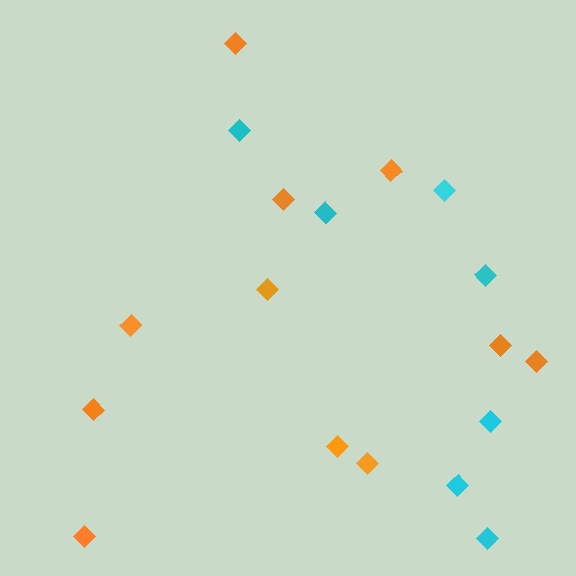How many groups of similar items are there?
There are 2 groups: one group of orange diamonds (11) and one group of cyan diamonds (7).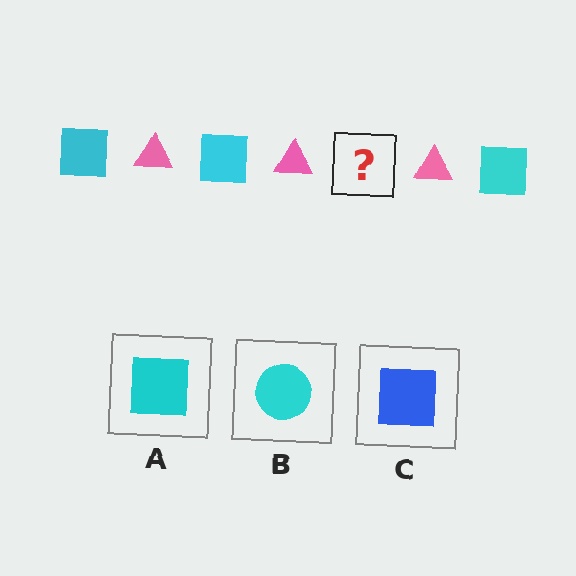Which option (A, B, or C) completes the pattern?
A.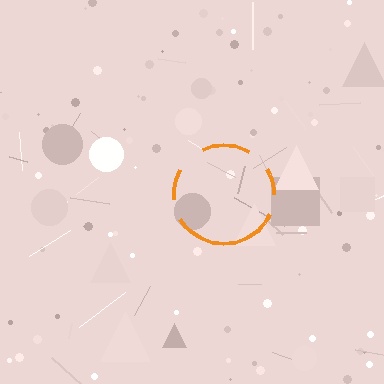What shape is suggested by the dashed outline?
The dashed outline suggests a circle.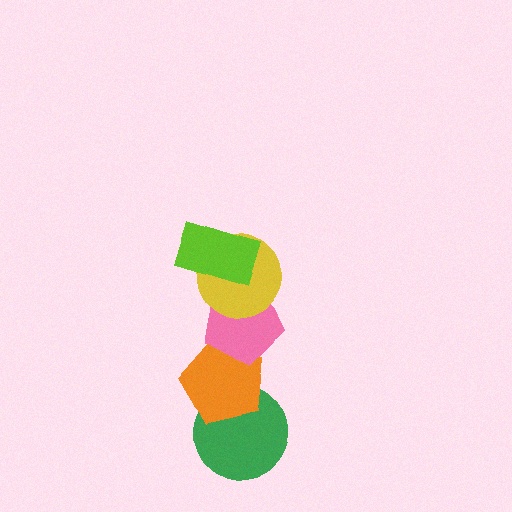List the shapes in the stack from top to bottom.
From top to bottom: the lime rectangle, the yellow circle, the pink pentagon, the orange pentagon, the green circle.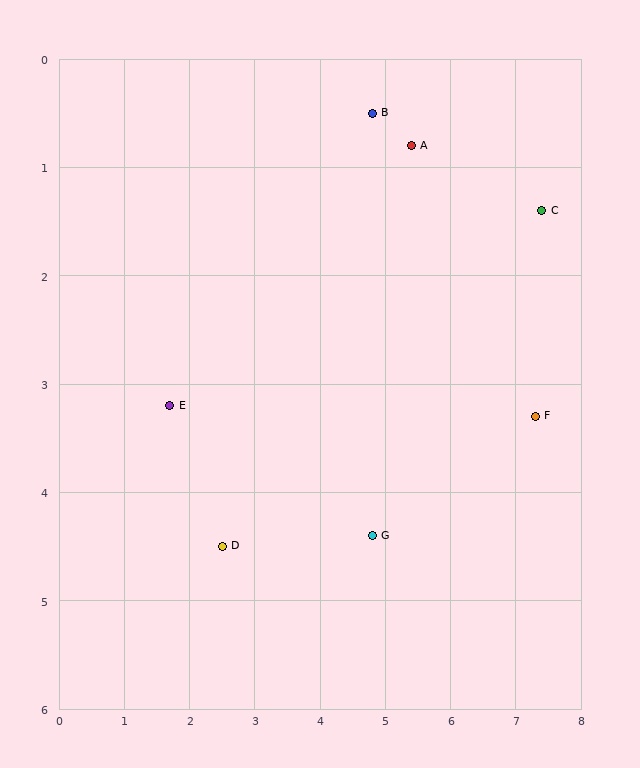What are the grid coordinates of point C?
Point C is at approximately (7.4, 1.4).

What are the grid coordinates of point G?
Point G is at approximately (4.8, 4.4).